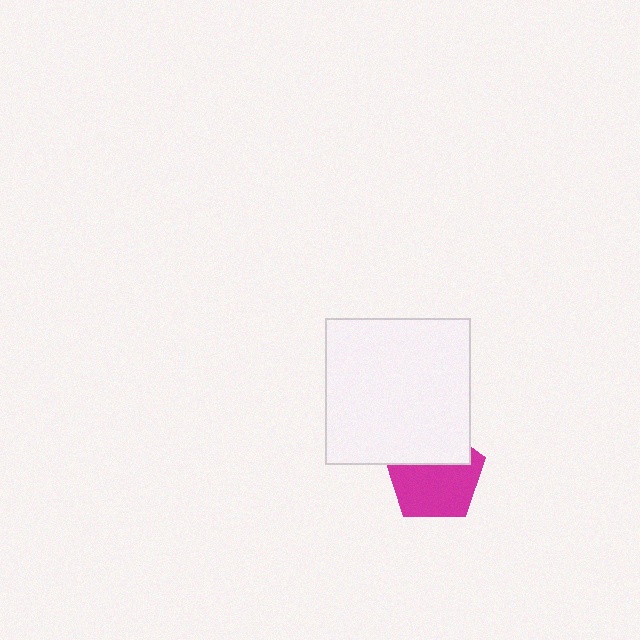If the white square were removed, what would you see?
You would see the complete magenta pentagon.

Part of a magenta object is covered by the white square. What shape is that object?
It is a pentagon.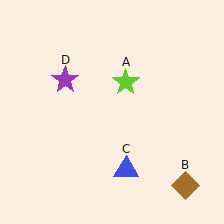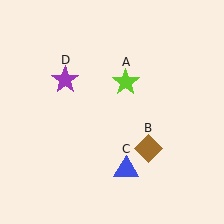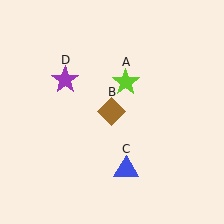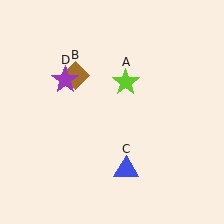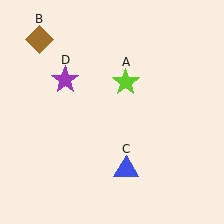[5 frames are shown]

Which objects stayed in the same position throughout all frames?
Lime star (object A) and blue triangle (object C) and purple star (object D) remained stationary.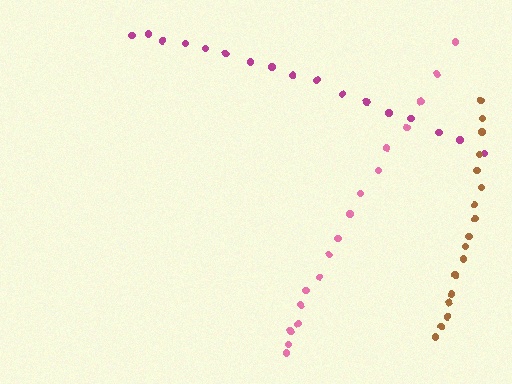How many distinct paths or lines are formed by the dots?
There are 3 distinct paths.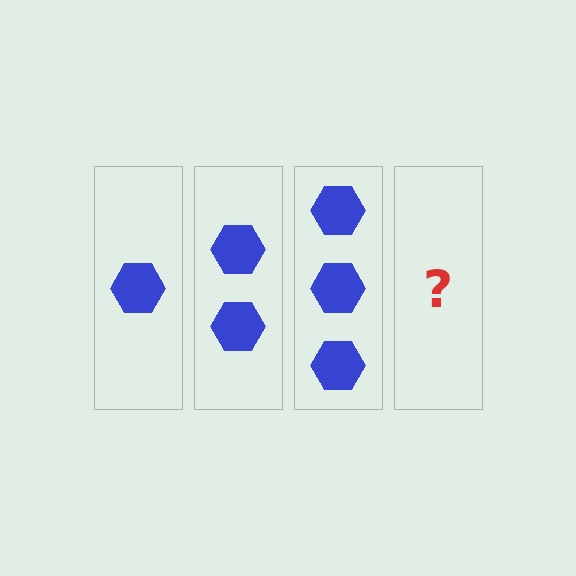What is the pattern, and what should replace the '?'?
The pattern is that each step adds one more hexagon. The '?' should be 4 hexagons.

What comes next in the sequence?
The next element should be 4 hexagons.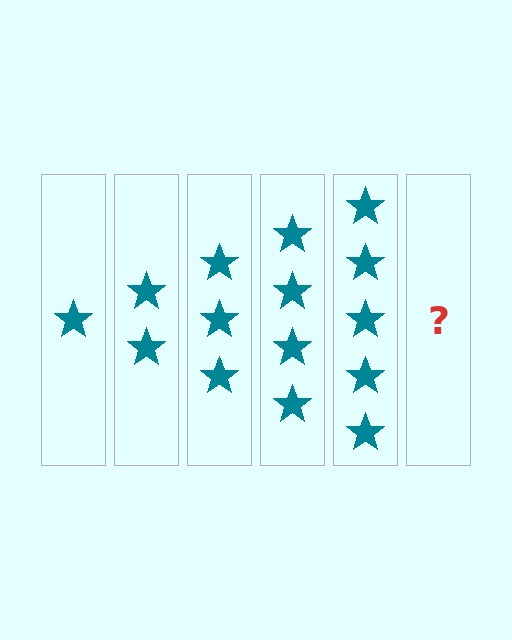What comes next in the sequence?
The next element should be 6 stars.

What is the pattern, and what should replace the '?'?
The pattern is that each step adds one more star. The '?' should be 6 stars.